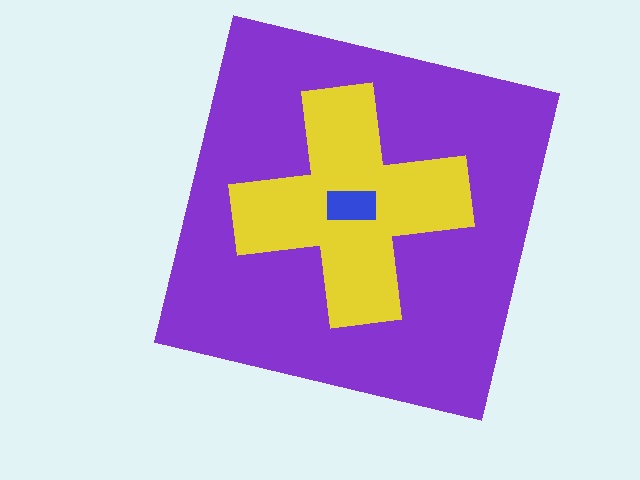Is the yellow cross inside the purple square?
Yes.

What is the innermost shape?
The blue rectangle.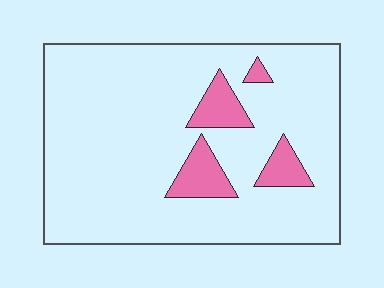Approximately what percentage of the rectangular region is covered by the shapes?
Approximately 10%.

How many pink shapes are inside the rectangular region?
4.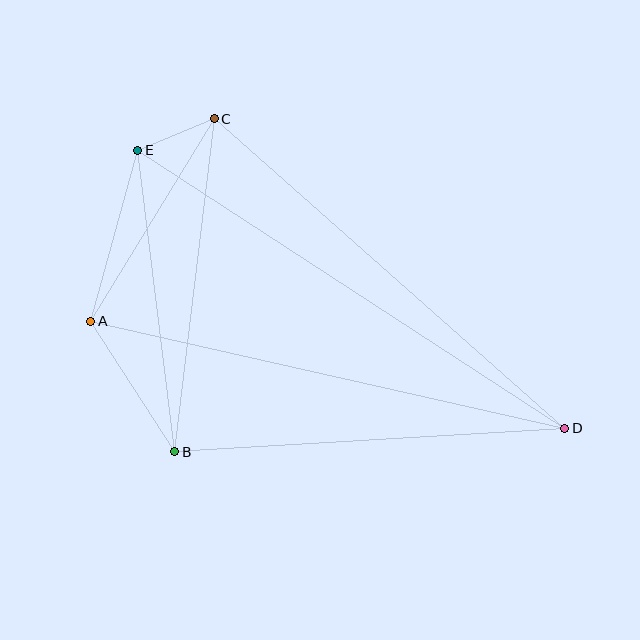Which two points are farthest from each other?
Points D and E are farthest from each other.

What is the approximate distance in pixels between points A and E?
The distance between A and E is approximately 177 pixels.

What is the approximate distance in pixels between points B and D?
The distance between B and D is approximately 391 pixels.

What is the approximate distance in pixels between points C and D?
The distance between C and D is approximately 468 pixels.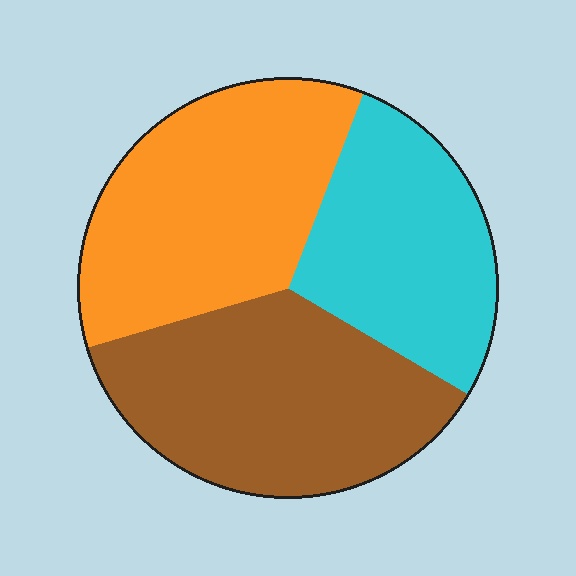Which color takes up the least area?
Cyan, at roughly 30%.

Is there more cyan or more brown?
Brown.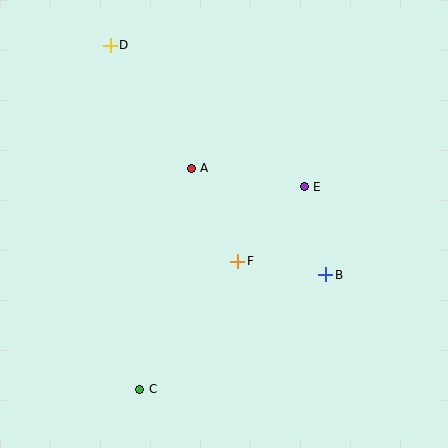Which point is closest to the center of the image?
Point F at (238, 261) is closest to the center.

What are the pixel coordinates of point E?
Point E is at (304, 187).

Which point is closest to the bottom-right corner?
Point B is closest to the bottom-right corner.